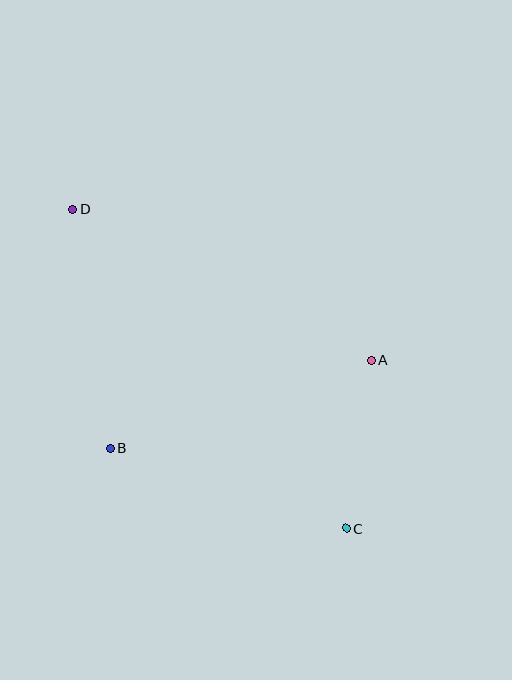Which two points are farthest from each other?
Points C and D are farthest from each other.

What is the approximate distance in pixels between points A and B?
The distance between A and B is approximately 275 pixels.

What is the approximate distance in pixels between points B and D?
The distance between B and D is approximately 242 pixels.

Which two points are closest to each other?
Points A and C are closest to each other.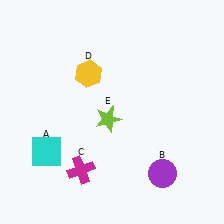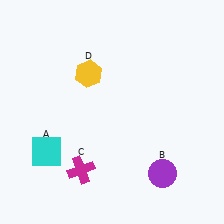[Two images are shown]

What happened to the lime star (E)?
The lime star (E) was removed in Image 2. It was in the bottom-left area of Image 1.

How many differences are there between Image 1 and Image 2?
There is 1 difference between the two images.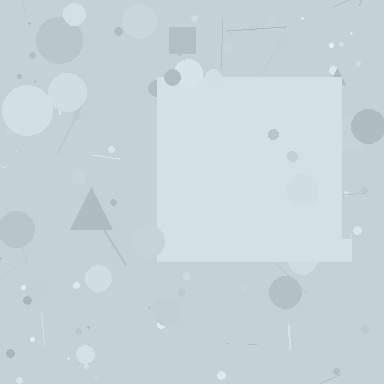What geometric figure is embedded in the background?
A square is embedded in the background.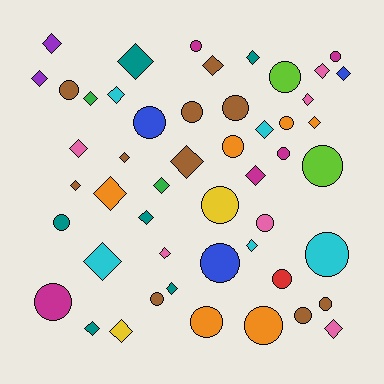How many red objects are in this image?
There is 1 red object.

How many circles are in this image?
There are 23 circles.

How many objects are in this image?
There are 50 objects.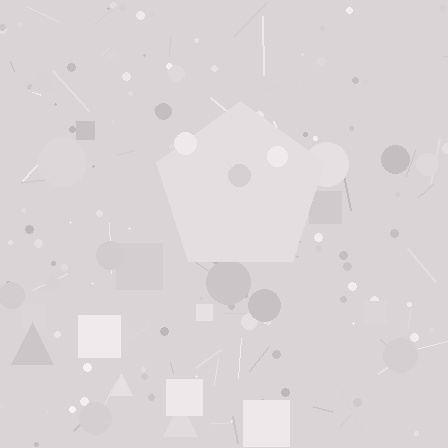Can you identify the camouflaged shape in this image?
The camouflaged shape is a pentagon.